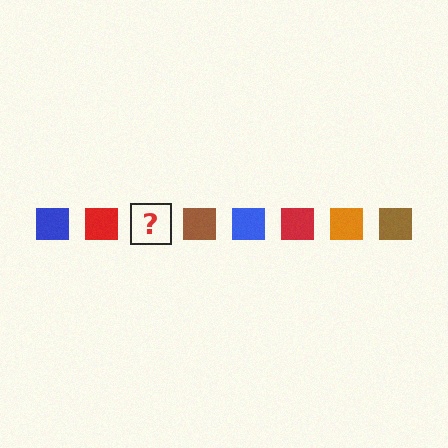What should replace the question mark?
The question mark should be replaced with an orange square.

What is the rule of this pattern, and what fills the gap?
The rule is that the pattern cycles through blue, red, orange, brown squares. The gap should be filled with an orange square.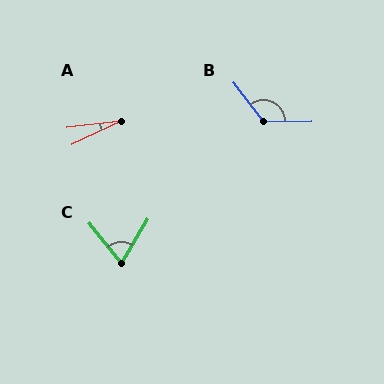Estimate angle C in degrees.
Approximately 69 degrees.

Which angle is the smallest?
A, at approximately 19 degrees.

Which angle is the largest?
B, at approximately 127 degrees.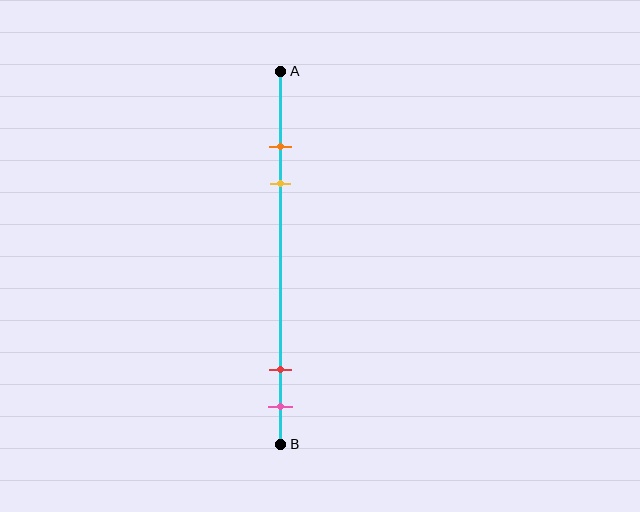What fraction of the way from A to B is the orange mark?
The orange mark is approximately 20% (0.2) of the way from A to B.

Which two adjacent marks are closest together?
The orange and yellow marks are the closest adjacent pair.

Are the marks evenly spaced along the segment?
No, the marks are not evenly spaced.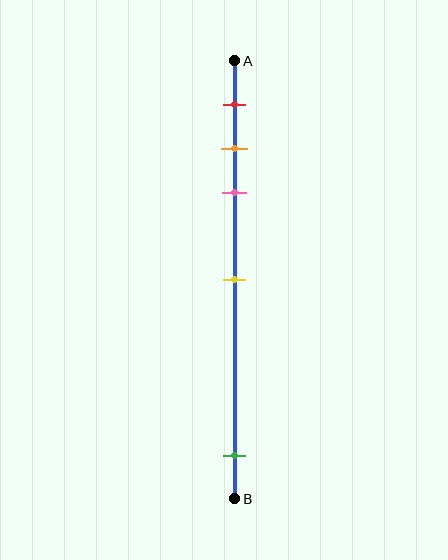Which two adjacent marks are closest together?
The orange and pink marks are the closest adjacent pair.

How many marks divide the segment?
There are 5 marks dividing the segment.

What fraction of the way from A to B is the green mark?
The green mark is approximately 90% (0.9) of the way from A to B.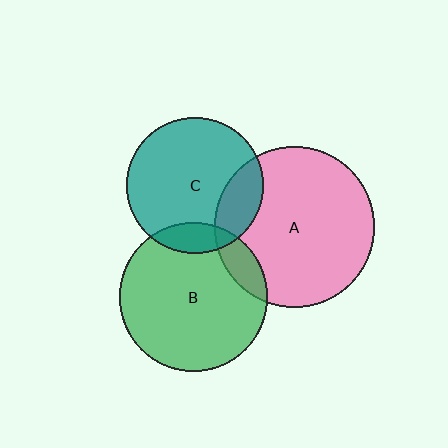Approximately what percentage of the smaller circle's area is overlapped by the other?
Approximately 20%.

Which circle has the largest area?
Circle A (pink).